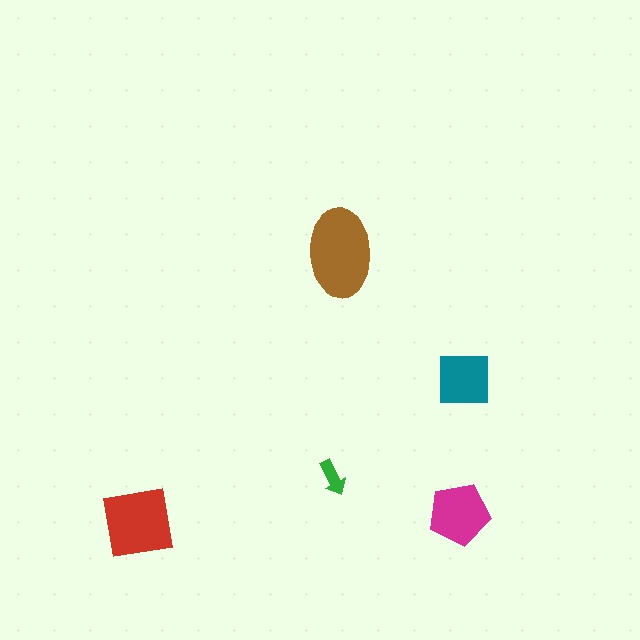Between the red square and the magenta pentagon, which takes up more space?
The red square.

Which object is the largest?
The brown ellipse.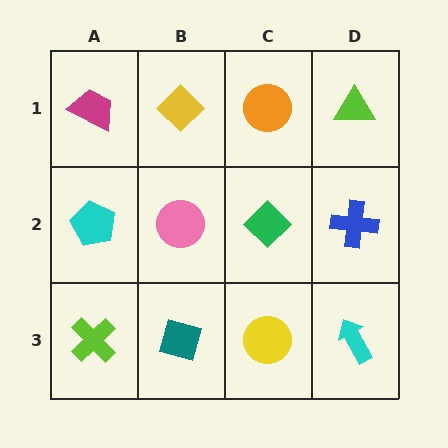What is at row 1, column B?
A yellow diamond.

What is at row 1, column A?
A magenta trapezoid.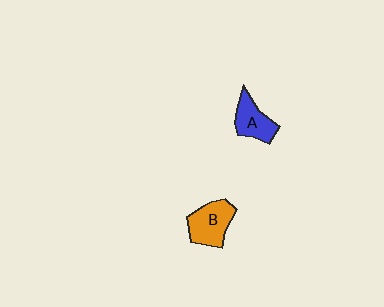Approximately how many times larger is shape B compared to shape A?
Approximately 1.2 times.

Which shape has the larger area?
Shape B (orange).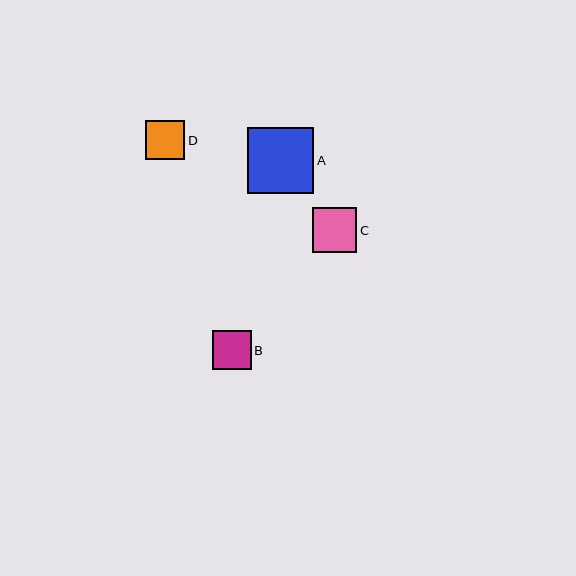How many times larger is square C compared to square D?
Square C is approximately 1.1 times the size of square D.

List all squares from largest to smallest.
From largest to smallest: A, C, D, B.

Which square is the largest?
Square A is the largest with a size of approximately 67 pixels.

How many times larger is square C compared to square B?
Square C is approximately 1.1 times the size of square B.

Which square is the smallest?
Square B is the smallest with a size of approximately 39 pixels.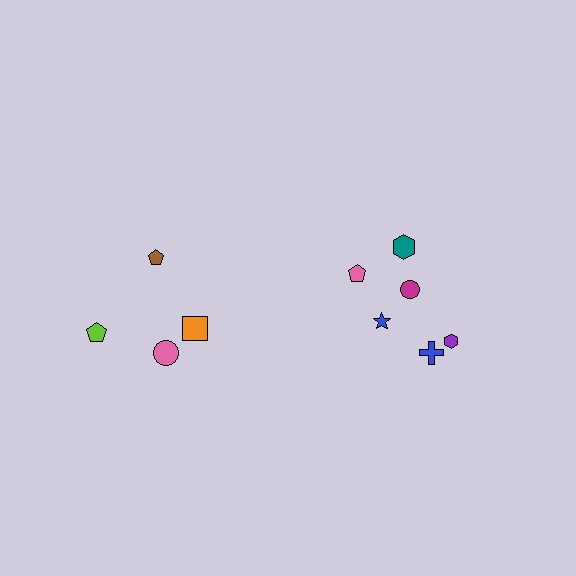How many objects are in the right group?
There are 6 objects.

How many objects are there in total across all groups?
There are 10 objects.